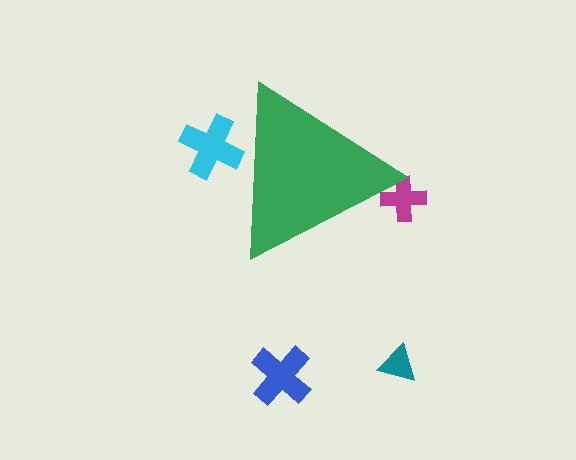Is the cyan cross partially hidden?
Yes, the cyan cross is partially hidden behind the green triangle.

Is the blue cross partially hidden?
No, the blue cross is fully visible.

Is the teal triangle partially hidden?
No, the teal triangle is fully visible.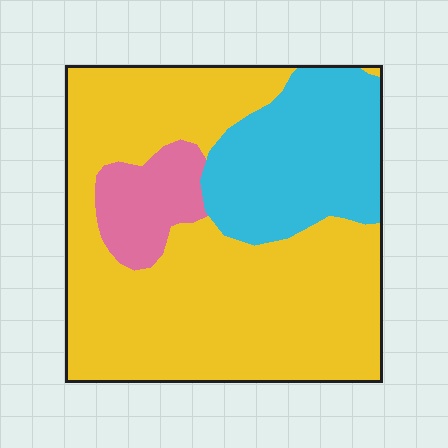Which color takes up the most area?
Yellow, at roughly 65%.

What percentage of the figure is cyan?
Cyan covers around 25% of the figure.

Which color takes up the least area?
Pink, at roughly 10%.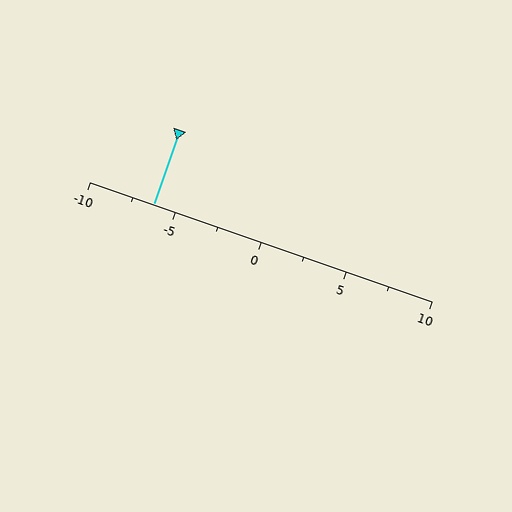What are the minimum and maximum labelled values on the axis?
The axis runs from -10 to 10.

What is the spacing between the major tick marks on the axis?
The major ticks are spaced 5 apart.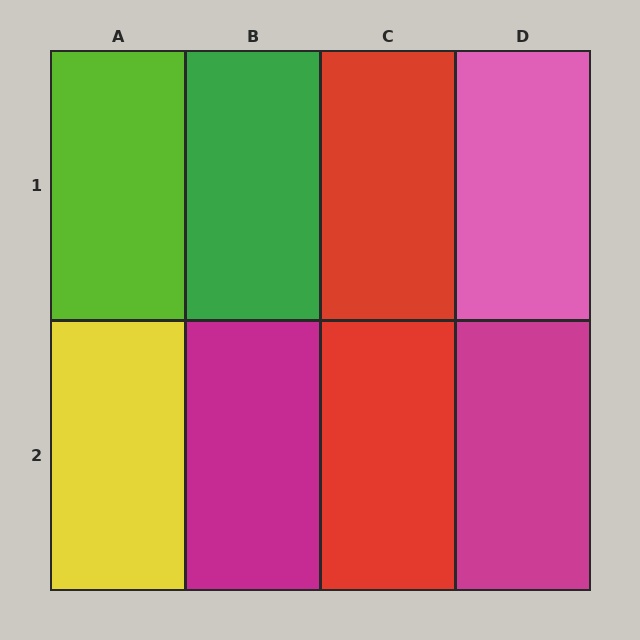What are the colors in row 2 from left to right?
Yellow, magenta, red, magenta.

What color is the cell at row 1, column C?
Red.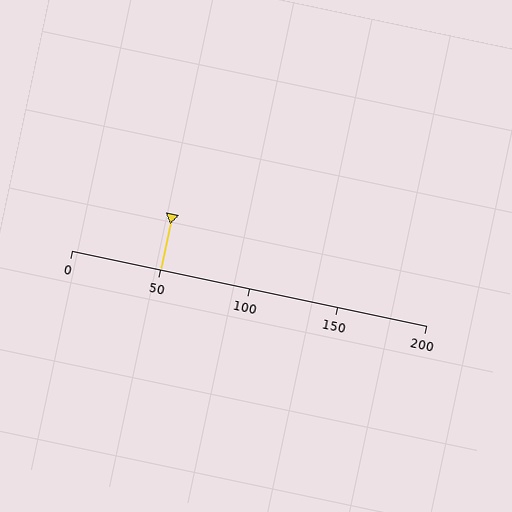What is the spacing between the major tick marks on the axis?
The major ticks are spaced 50 apart.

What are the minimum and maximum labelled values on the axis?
The axis runs from 0 to 200.